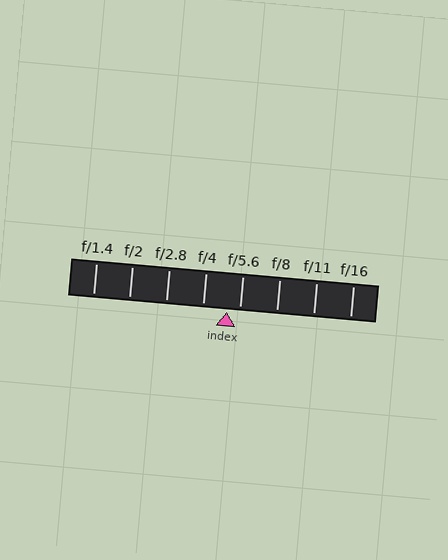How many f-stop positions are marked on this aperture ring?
There are 8 f-stop positions marked.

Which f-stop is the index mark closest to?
The index mark is closest to f/5.6.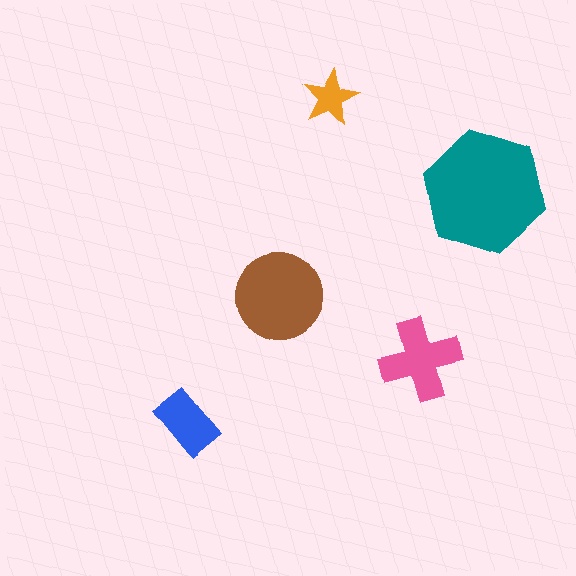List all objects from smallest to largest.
The orange star, the blue rectangle, the pink cross, the brown circle, the teal hexagon.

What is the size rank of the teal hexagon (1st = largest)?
1st.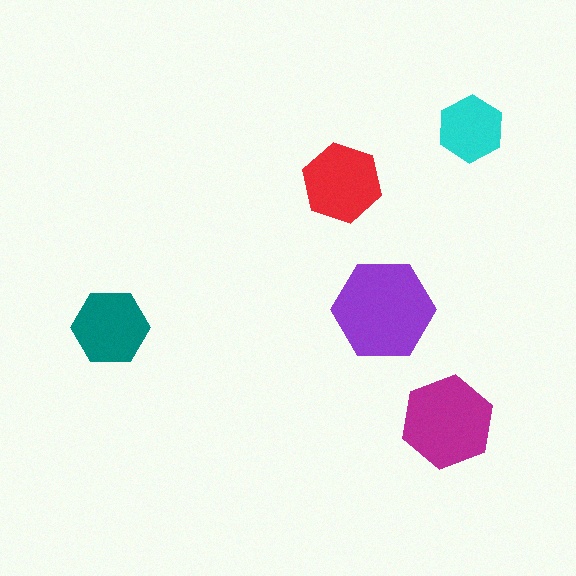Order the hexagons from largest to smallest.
the purple one, the magenta one, the red one, the teal one, the cyan one.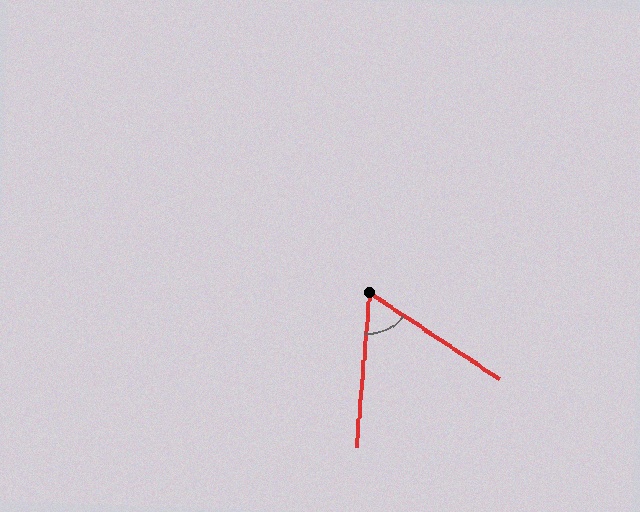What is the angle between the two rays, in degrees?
Approximately 61 degrees.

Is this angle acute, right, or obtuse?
It is acute.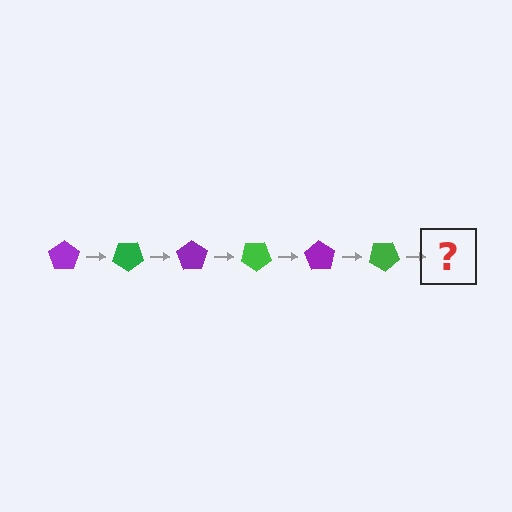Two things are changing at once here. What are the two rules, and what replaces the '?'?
The two rules are that it rotates 35 degrees each step and the color cycles through purple and green. The '?' should be a purple pentagon, rotated 210 degrees from the start.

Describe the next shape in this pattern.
It should be a purple pentagon, rotated 210 degrees from the start.